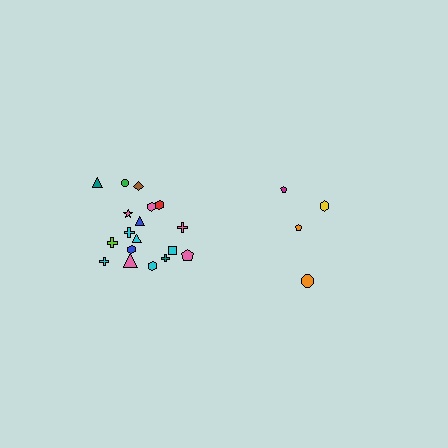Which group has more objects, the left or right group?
The left group.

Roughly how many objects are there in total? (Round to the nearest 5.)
Roughly 20 objects in total.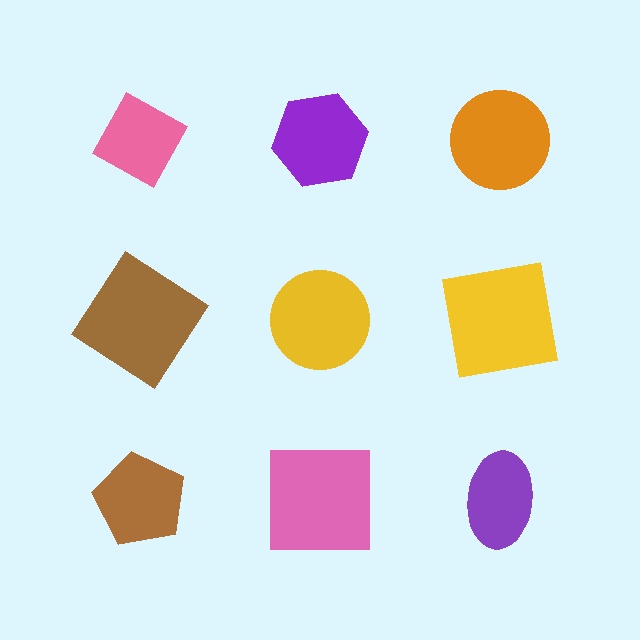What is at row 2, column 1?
A brown diamond.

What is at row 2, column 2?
A yellow circle.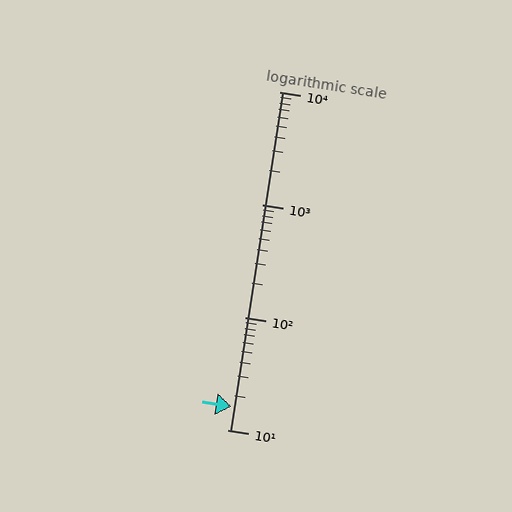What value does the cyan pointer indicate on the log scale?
The pointer indicates approximately 16.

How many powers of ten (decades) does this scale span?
The scale spans 3 decades, from 10 to 10000.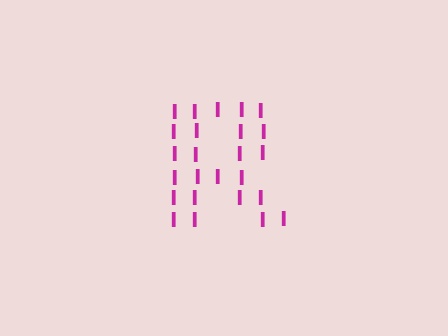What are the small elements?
The small elements are letter I's.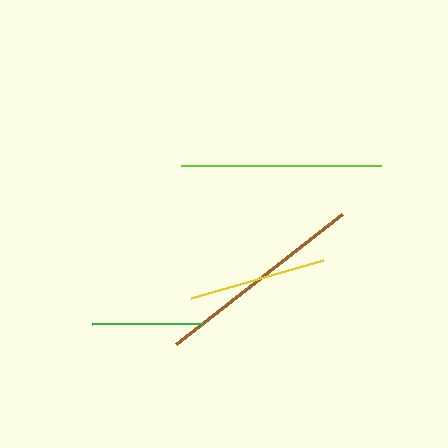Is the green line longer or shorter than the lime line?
The lime line is longer than the green line.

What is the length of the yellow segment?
The yellow segment is approximately 137 pixels long.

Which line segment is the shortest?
The green line is the shortest at approximately 111 pixels.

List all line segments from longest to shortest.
From longest to shortest: brown, lime, yellow, green.